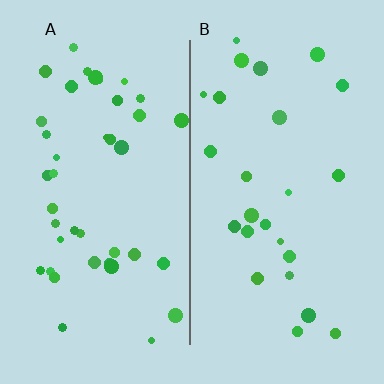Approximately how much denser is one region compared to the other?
Approximately 1.6× — region A over region B.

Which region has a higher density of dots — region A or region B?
A (the left).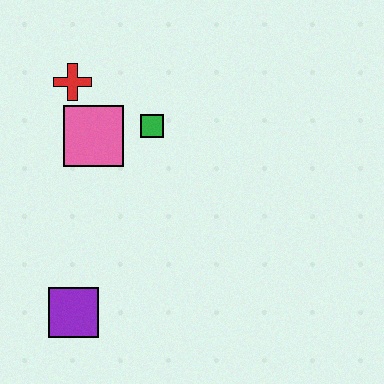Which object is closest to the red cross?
The pink square is closest to the red cross.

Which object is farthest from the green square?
The purple square is farthest from the green square.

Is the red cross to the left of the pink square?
Yes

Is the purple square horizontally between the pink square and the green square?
No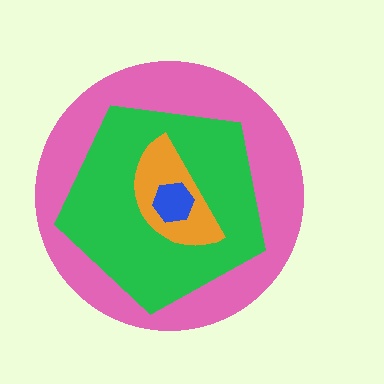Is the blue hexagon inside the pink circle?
Yes.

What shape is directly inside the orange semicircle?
The blue hexagon.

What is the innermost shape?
The blue hexagon.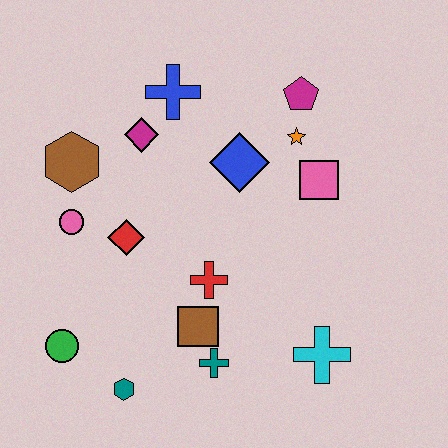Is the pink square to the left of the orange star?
No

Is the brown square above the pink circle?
No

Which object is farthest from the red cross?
The magenta pentagon is farthest from the red cross.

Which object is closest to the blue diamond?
The orange star is closest to the blue diamond.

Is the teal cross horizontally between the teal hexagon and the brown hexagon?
No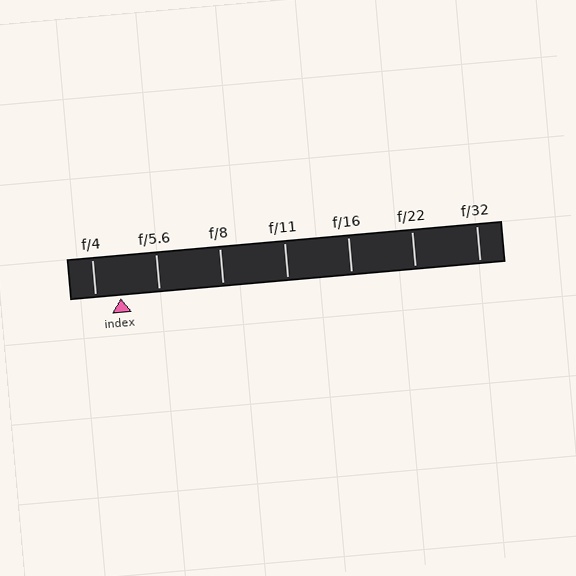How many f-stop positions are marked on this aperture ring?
There are 7 f-stop positions marked.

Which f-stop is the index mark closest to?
The index mark is closest to f/4.